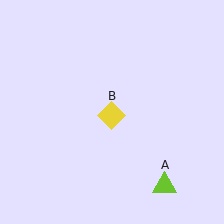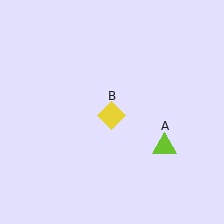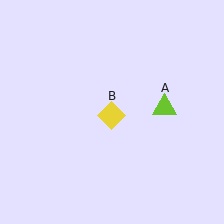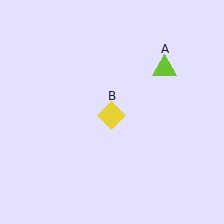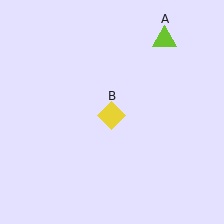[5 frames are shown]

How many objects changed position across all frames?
1 object changed position: lime triangle (object A).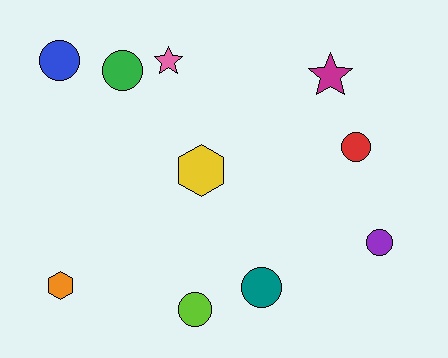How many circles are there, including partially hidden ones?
There are 6 circles.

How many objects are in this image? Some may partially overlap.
There are 10 objects.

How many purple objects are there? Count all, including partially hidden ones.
There is 1 purple object.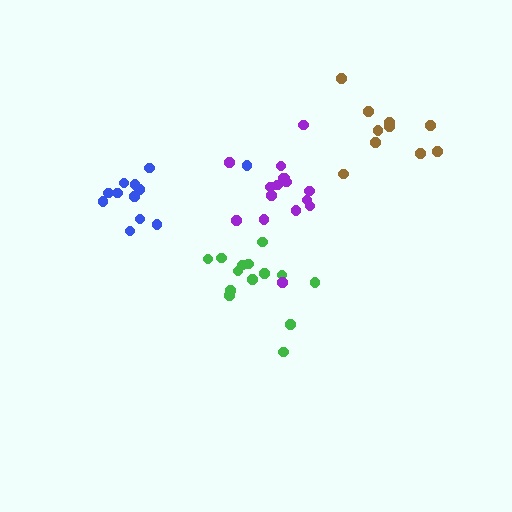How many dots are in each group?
Group 1: 15 dots, Group 2: 16 dots, Group 3: 12 dots, Group 4: 10 dots (53 total).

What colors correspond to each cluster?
The clusters are colored: green, purple, blue, brown.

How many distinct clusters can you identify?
There are 4 distinct clusters.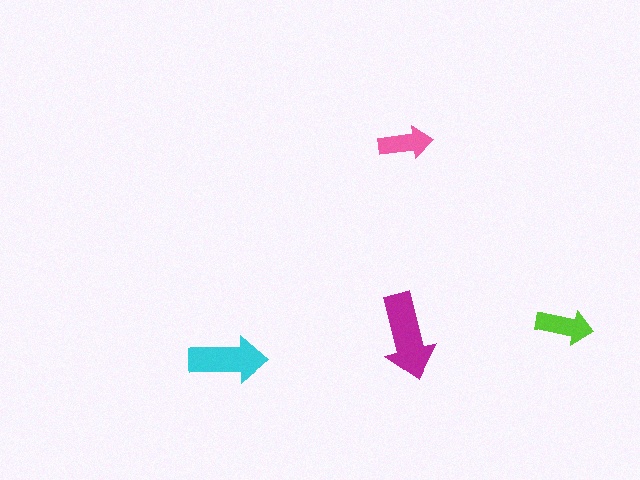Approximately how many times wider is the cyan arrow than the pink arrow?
About 1.5 times wider.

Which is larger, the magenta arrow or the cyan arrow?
The magenta one.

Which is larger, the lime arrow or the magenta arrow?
The magenta one.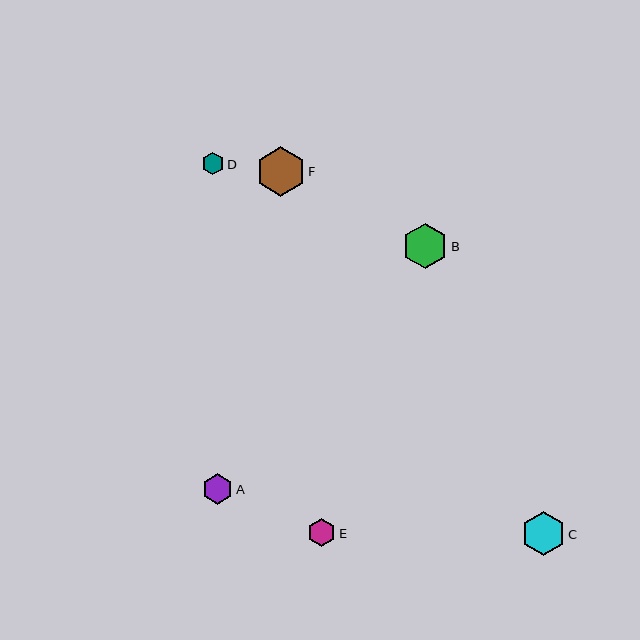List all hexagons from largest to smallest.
From largest to smallest: F, B, C, A, E, D.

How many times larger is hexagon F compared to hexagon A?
Hexagon F is approximately 1.6 times the size of hexagon A.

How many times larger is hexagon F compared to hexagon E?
Hexagon F is approximately 1.8 times the size of hexagon E.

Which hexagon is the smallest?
Hexagon D is the smallest with a size of approximately 22 pixels.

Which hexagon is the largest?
Hexagon F is the largest with a size of approximately 49 pixels.